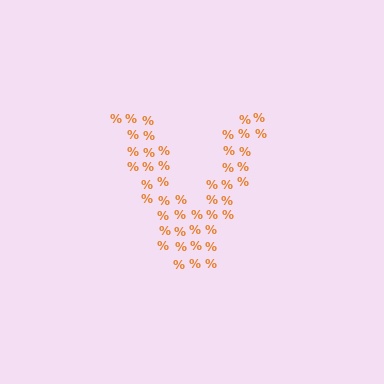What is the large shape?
The large shape is the letter V.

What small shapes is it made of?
It is made of small percent signs.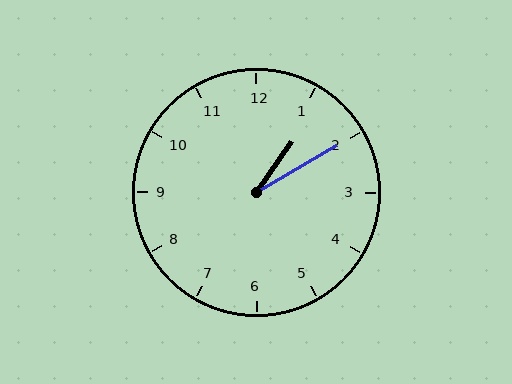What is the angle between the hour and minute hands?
Approximately 25 degrees.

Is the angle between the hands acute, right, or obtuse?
It is acute.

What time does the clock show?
1:10.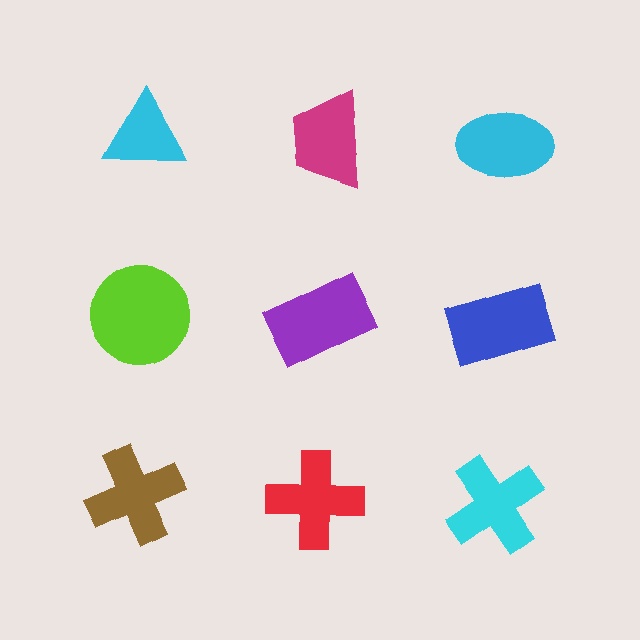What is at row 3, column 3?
A cyan cross.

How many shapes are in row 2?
3 shapes.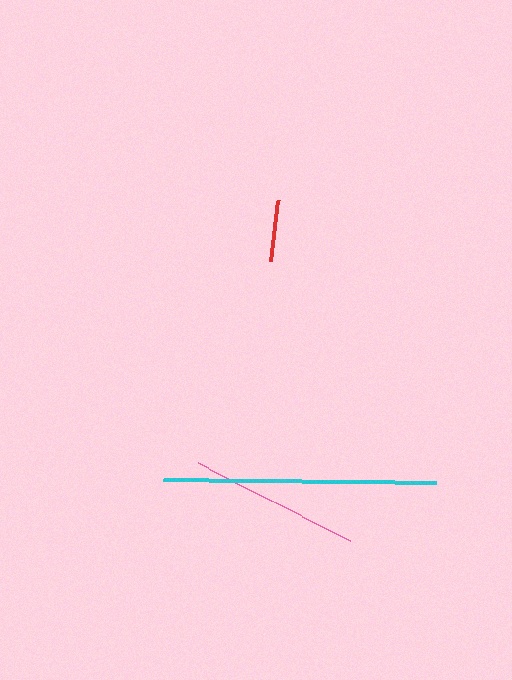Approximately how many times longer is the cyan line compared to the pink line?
The cyan line is approximately 1.6 times the length of the pink line.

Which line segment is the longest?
The cyan line is the longest at approximately 273 pixels.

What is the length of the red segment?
The red segment is approximately 61 pixels long.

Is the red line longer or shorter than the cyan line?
The cyan line is longer than the red line.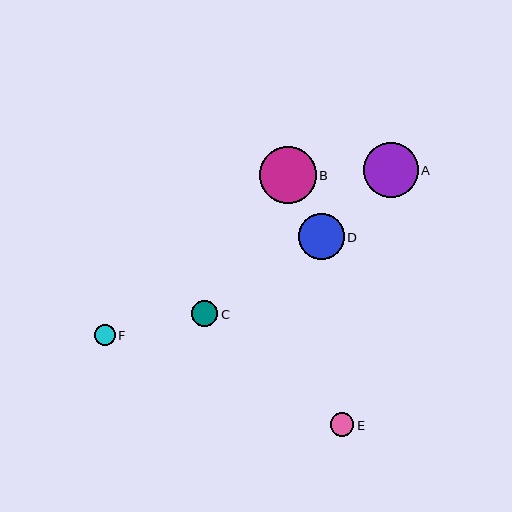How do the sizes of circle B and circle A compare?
Circle B and circle A are approximately the same size.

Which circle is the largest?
Circle B is the largest with a size of approximately 57 pixels.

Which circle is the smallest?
Circle F is the smallest with a size of approximately 20 pixels.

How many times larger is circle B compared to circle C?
Circle B is approximately 2.2 times the size of circle C.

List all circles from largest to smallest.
From largest to smallest: B, A, D, C, E, F.